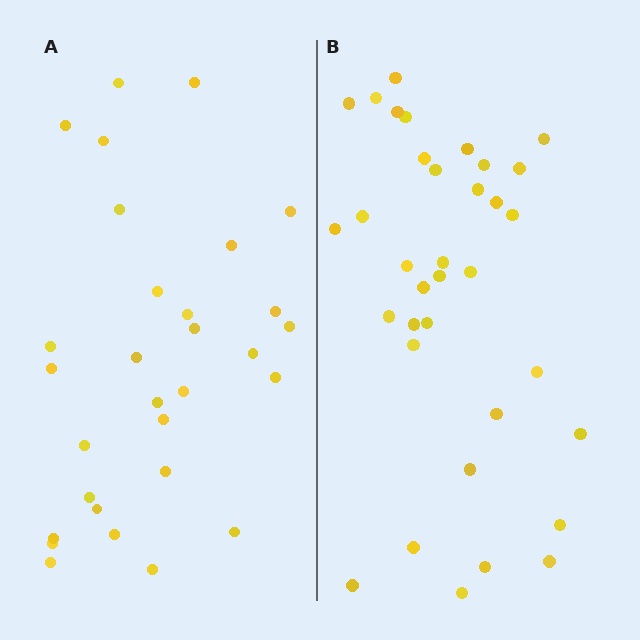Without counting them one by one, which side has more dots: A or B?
Region B (the right region) has more dots.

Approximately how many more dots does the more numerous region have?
Region B has about 5 more dots than region A.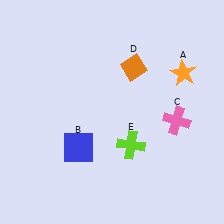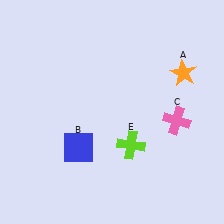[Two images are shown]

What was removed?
The orange diamond (D) was removed in Image 2.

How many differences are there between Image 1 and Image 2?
There is 1 difference between the two images.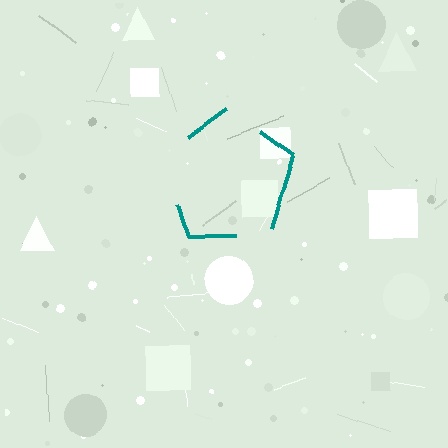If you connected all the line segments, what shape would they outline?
They would outline a pentagon.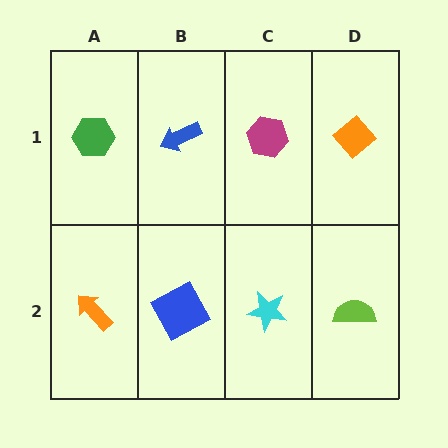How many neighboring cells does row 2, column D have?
2.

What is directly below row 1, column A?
An orange arrow.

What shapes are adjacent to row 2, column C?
A magenta hexagon (row 1, column C), a blue square (row 2, column B), a lime semicircle (row 2, column D).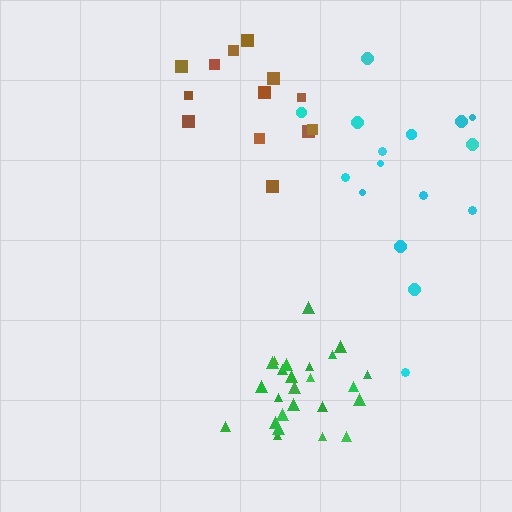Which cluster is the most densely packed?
Green.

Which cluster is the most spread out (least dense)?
Cyan.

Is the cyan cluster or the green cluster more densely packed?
Green.